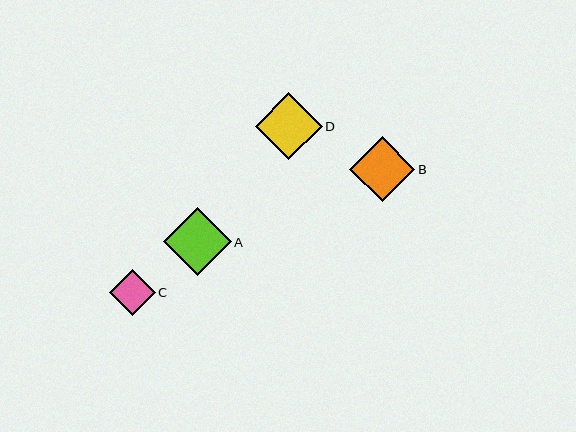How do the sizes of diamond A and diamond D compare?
Diamond A and diamond D are approximately the same size.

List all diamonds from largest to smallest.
From largest to smallest: A, D, B, C.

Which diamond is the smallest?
Diamond C is the smallest with a size of approximately 46 pixels.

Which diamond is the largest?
Diamond A is the largest with a size of approximately 68 pixels.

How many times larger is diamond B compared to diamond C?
Diamond B is approximately 1.4 times the size of diamond C.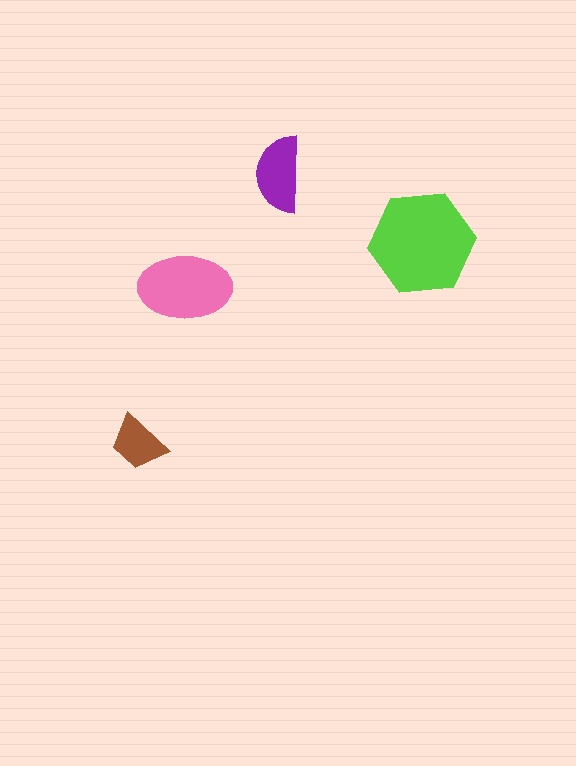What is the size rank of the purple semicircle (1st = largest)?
3rd.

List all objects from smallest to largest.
The brown trapezoid, the purple semicircle, the pink ellipse, the lime hexagon.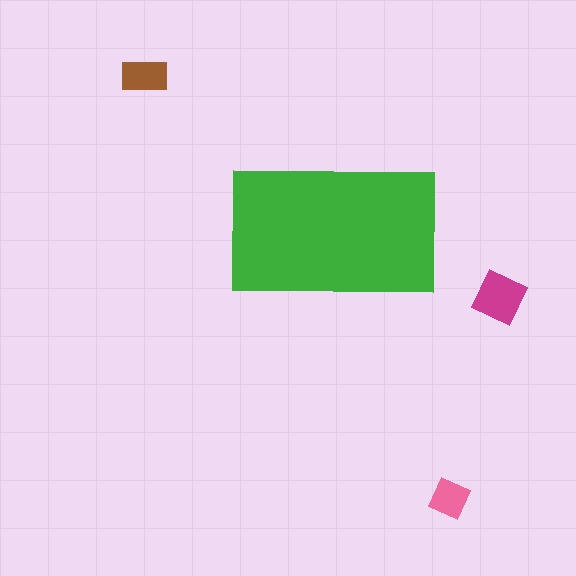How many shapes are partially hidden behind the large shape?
0 shapes are partially hidden.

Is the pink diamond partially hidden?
No, the pink diamond is fully visible.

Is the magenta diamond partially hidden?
No, the magenta diamond is fully visible.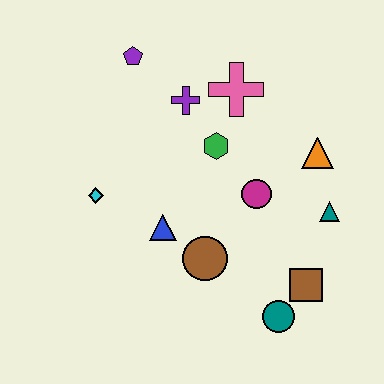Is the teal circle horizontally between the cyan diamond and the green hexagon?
No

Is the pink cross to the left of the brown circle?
No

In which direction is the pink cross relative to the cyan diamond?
The pink cross is to the right of the cyan diamond.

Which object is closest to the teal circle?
The brown square is closest to the teal circle.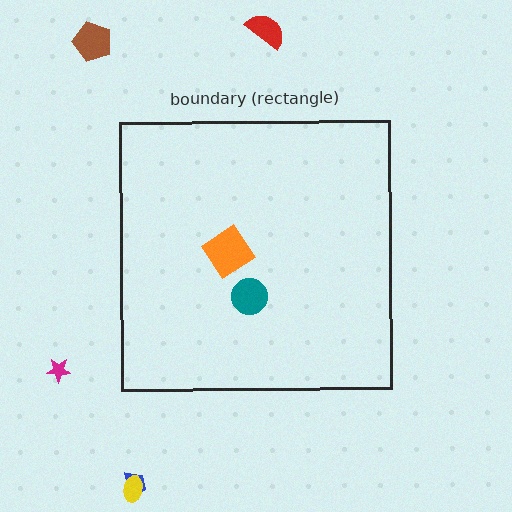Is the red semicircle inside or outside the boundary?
Outside.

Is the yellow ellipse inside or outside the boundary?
Outside.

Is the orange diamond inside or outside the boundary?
Inside.